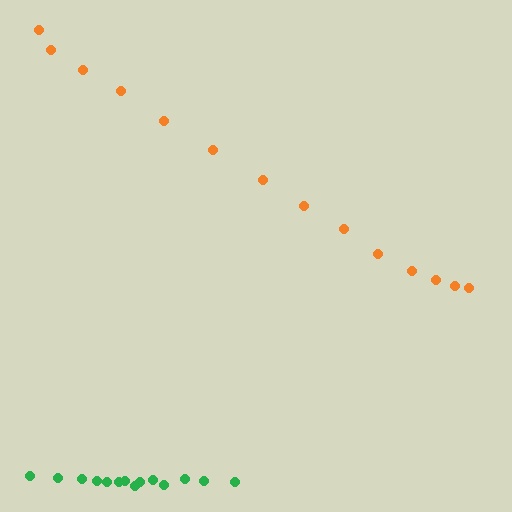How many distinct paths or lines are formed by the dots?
There are 2 distinct paths.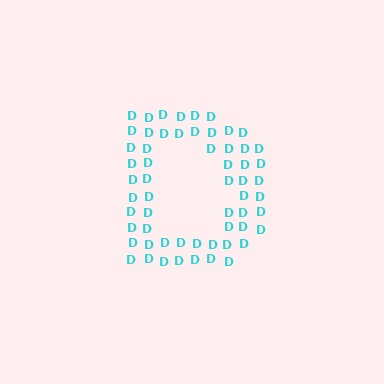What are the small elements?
The small elements are letter D's.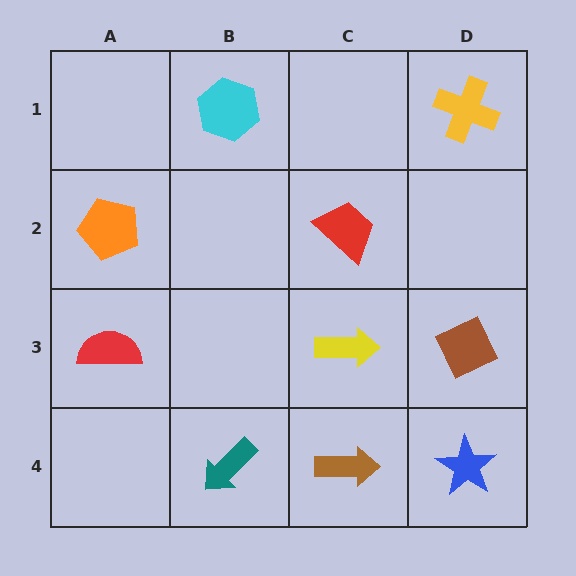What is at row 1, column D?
A yellow cross.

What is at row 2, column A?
An orange pentagon.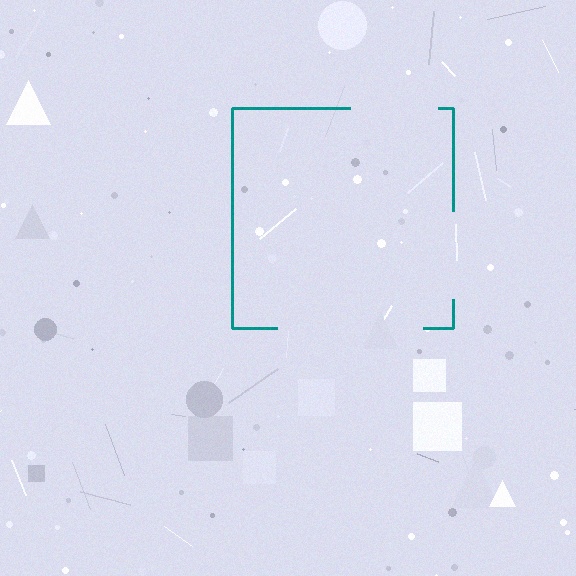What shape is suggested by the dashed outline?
The dashed outline suggests a square.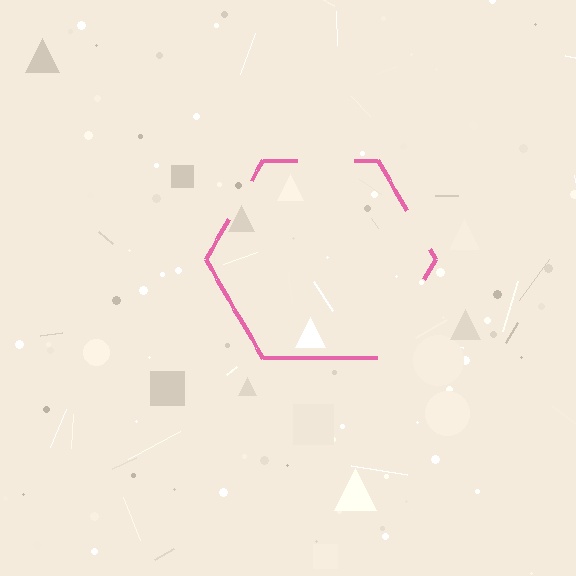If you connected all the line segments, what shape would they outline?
They would outline a hexagon.